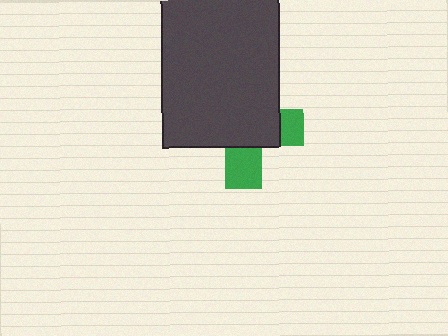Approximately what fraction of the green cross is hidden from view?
Roughly 69% of the green cross is hidden behind the dark gray rectangle.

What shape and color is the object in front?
The object in front is a dark gray rectangle.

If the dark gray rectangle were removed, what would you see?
You would see the complete green cross.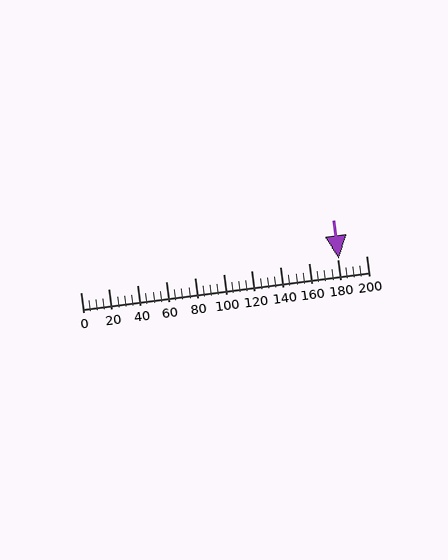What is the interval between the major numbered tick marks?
The major tick marks are spaced 20 units apart.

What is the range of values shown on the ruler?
The ruler shows values from 0 to 200.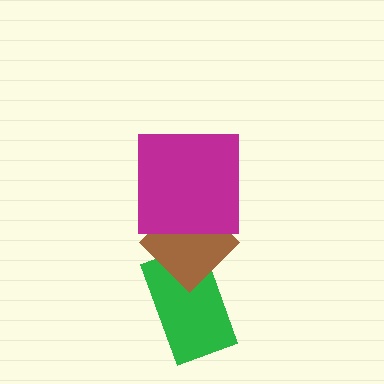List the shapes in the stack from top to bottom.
From top to bottom: the magenta square, the brown diamond, the green rectangle.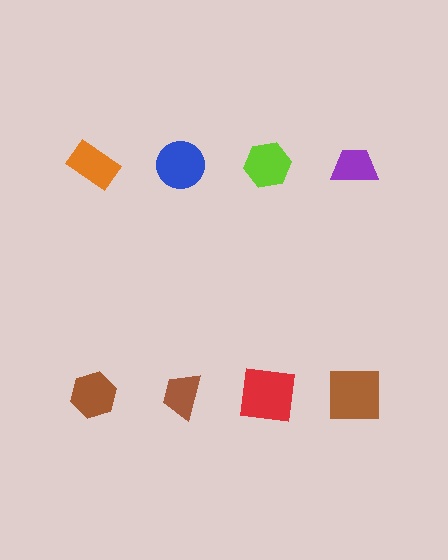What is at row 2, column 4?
A brown square.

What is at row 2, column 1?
A brown hexagon.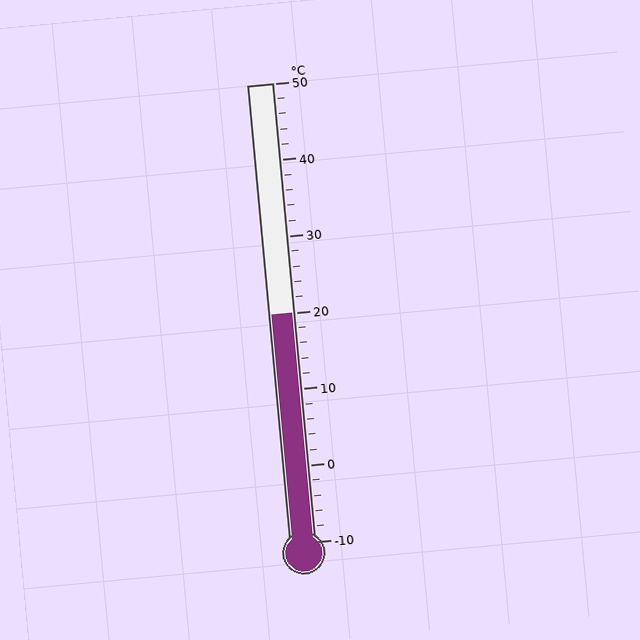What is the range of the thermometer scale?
The thermometer scale ranges from -10°C to 50°C.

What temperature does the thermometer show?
The thermometer shows approximately 20°C.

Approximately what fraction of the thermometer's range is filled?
The thermometer is filled to approximately 50% of its range.